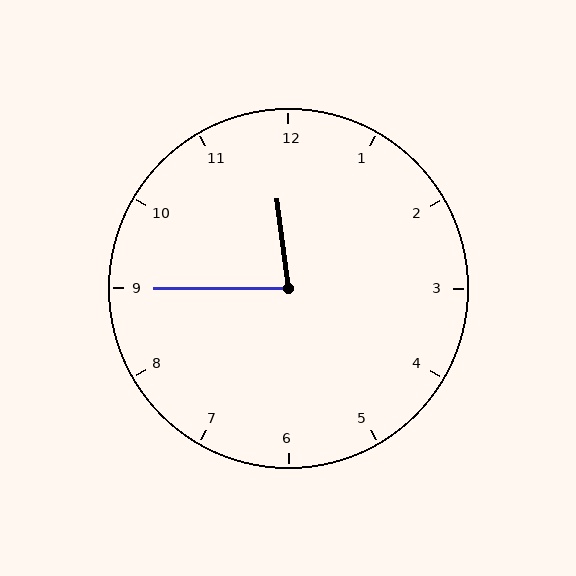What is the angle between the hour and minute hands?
Approximately 82 degrees.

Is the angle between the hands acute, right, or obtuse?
It is acute.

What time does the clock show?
11:45.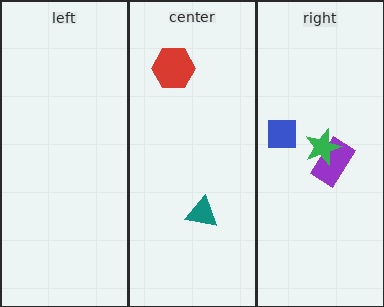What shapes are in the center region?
The red hexagon, the teal triangle.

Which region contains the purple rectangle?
The right region.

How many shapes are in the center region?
2.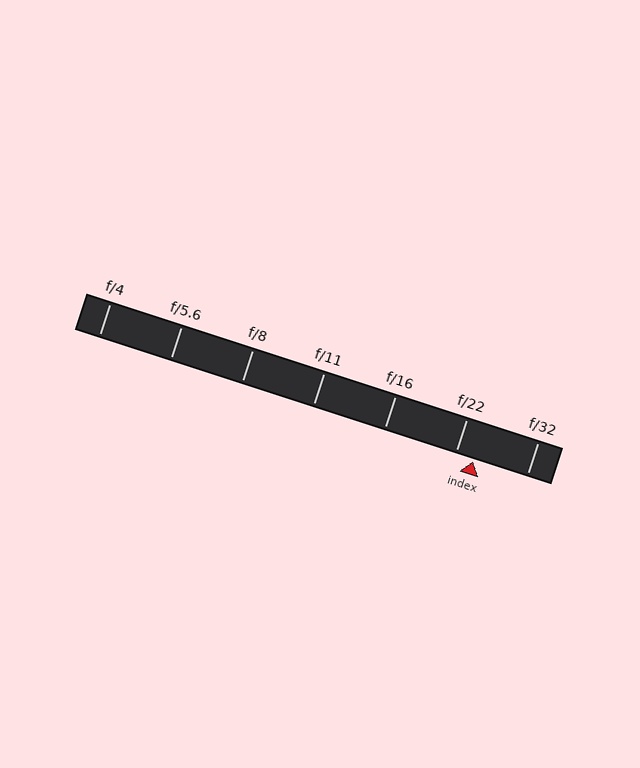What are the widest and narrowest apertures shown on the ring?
The widest aperture shown is f/4 and the narrowest is f/32.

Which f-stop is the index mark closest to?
The index mark is closest to f/22.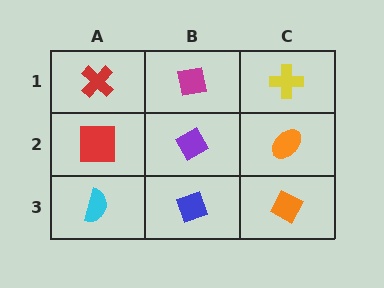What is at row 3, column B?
A blue diamond.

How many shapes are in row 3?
3 shapes.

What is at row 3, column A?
A cyan semicircle.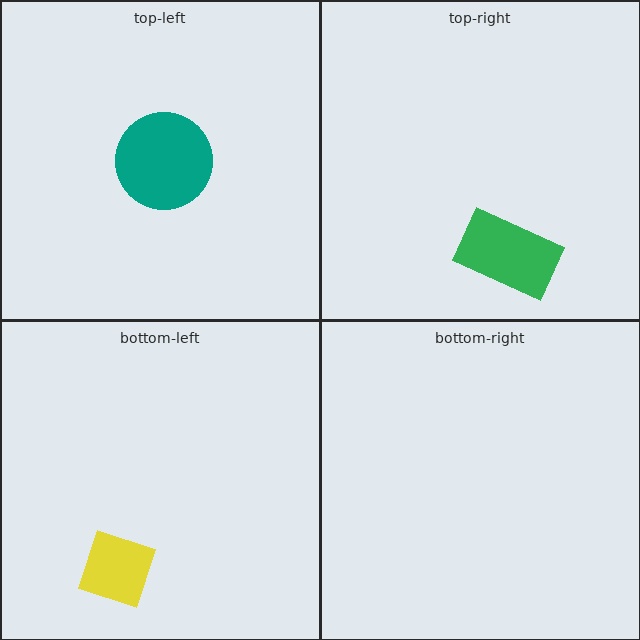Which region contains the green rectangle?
The top-right region.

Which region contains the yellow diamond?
The bottom-left region.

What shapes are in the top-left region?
The teal circle.